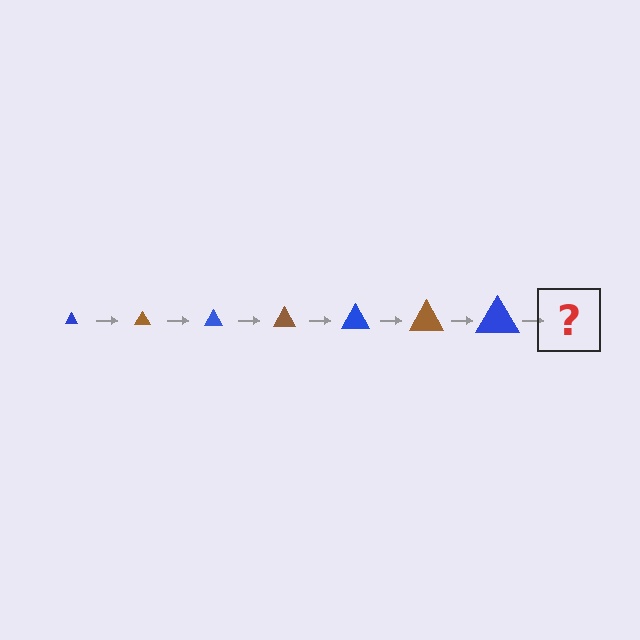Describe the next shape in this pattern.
It should be a brown triangle, larger than the previous one.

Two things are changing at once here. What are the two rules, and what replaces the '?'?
The two rules are that the triangle grows larger each step and the color cycles through blue and brown. The '?' should be a brown triangle, larger than the previous one.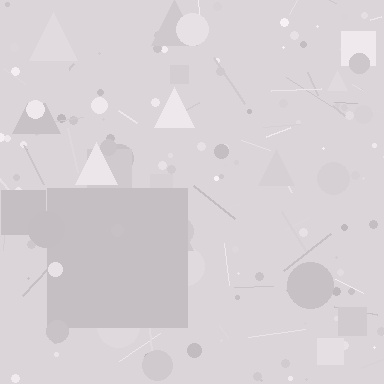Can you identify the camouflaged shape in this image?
The camouflaged shape is a square.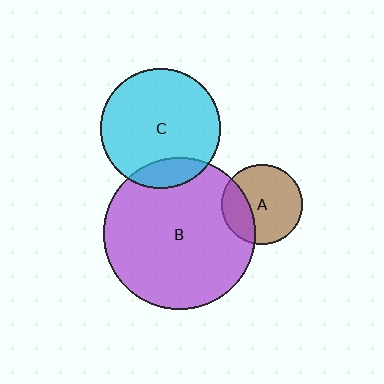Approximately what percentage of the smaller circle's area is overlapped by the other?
Approximately 15%.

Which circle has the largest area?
Circle B (purple).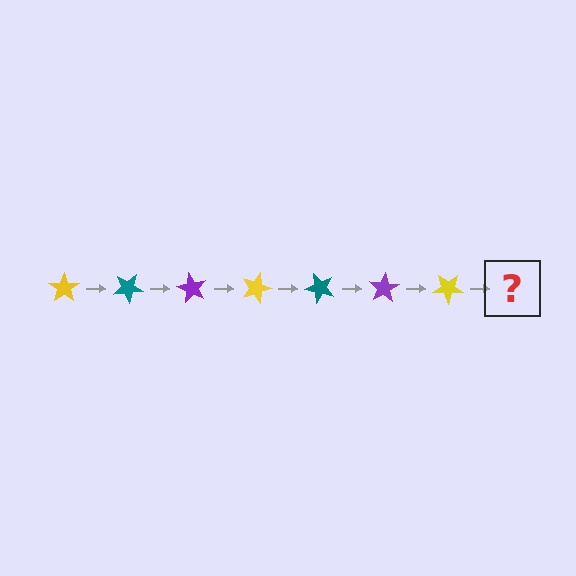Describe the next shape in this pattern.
It should be a teal star, rotated 210 degrees from the start.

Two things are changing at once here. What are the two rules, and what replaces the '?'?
The two rules are that it rotates 30 degrees each step and the color cycles through yellow, teal, and purple. The '?' should be a teal star, rotated 210 degrees from the start.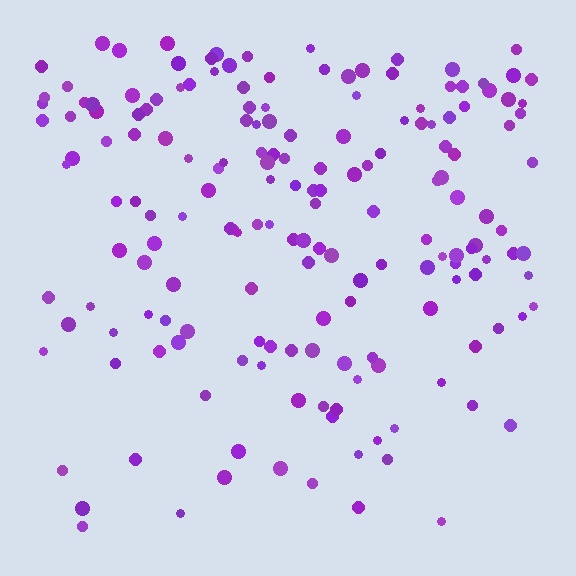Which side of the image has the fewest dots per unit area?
The bottom.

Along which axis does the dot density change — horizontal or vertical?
Vertical.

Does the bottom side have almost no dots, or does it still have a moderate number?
Still a moderate number, just noticeably fewer than the top.